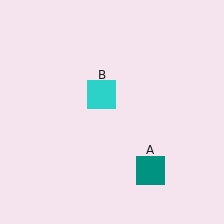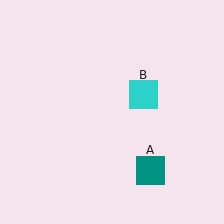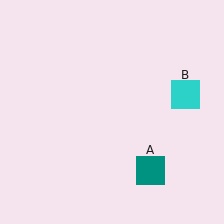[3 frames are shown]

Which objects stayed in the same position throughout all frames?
Teal square (object A) remained stationary.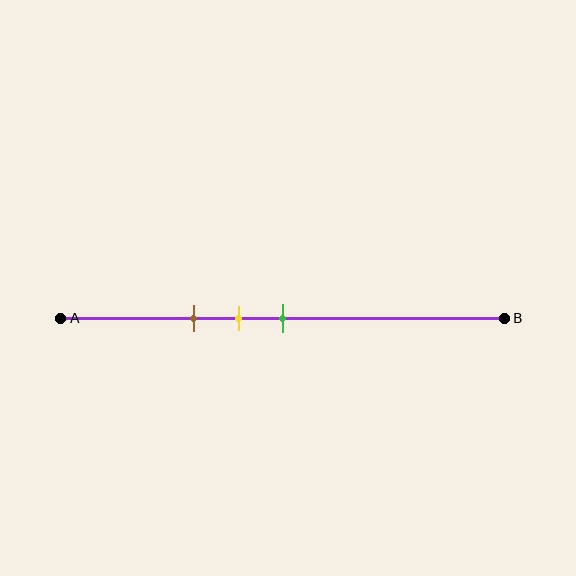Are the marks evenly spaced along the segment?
Yes, the marks are approximately evenly spaced.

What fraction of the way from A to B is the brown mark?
The brown mark is approximately 30% (0.3) of the way from A to B.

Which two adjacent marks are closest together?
The yellow and green marks are the closest adjacent pair.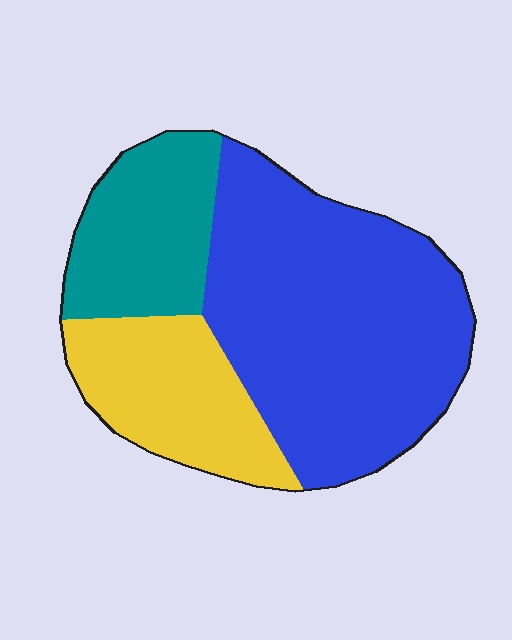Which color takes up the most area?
Blue, at roughly 55%.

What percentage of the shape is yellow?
Yellow takes up about one fifth (1/5) of the shape.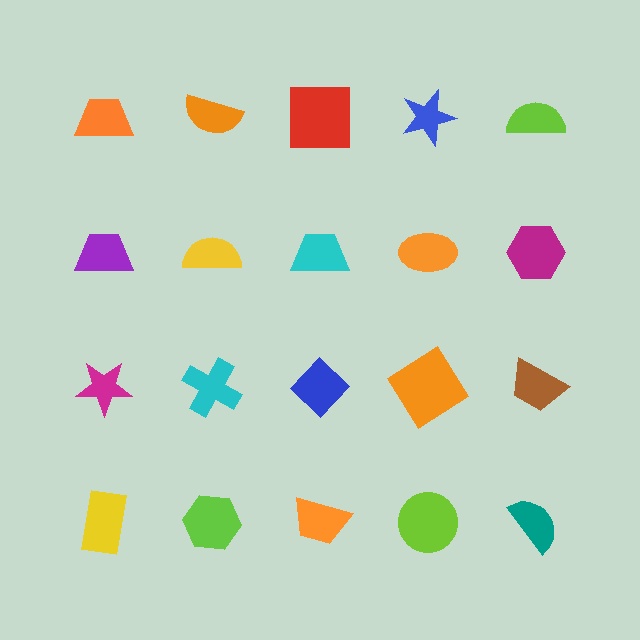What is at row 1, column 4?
A blue star.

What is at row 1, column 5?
A lime semicircle.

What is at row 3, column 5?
A brown trapezoid.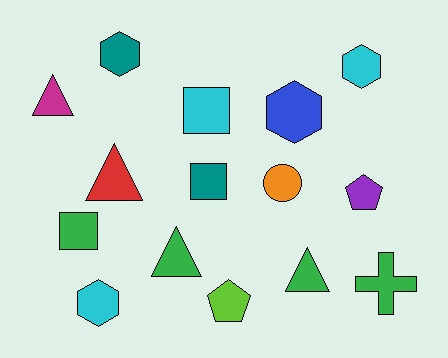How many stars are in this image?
There are no stars.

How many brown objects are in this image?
There are no brown objects.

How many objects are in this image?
There are 15 objects.